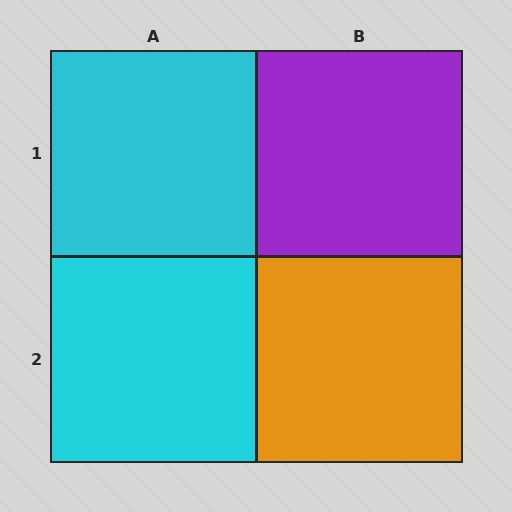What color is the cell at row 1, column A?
Cyan.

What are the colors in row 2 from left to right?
Cyan, orange.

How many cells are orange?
1 cell is orange.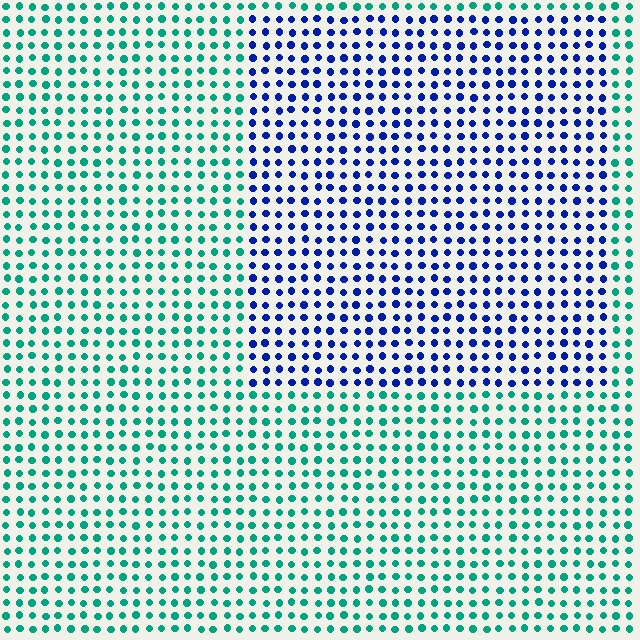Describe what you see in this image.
The image is filled with small teal elements in a uniform arrangement. A rectangle-shaped region is visible where the elements are tinted to a slightly different hue, forming a subtle color boundary.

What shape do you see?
I see a rectangle.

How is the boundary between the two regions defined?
The boundary is defined purely by a slight shift in hue (about 64 degrees). Spacing, size, and orientation are identical on both sides.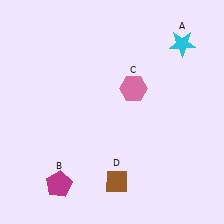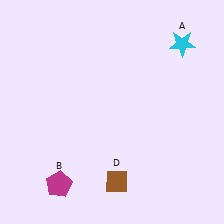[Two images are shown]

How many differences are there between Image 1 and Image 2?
There is 1 difference between the two images.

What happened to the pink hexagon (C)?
The pink hexagon (C) was removed in Image 2. It was in the top-right area of Image 1.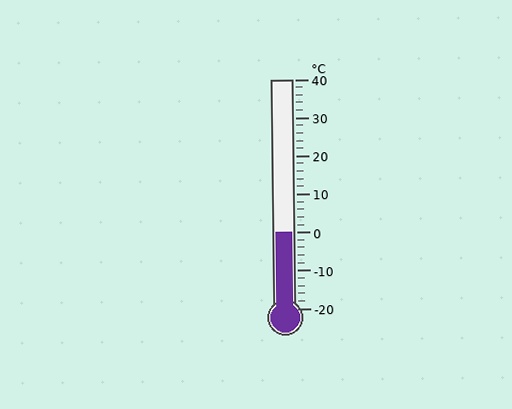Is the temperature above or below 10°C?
The temperature is below 10°C.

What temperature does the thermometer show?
The thermometer shows approximately 0°C.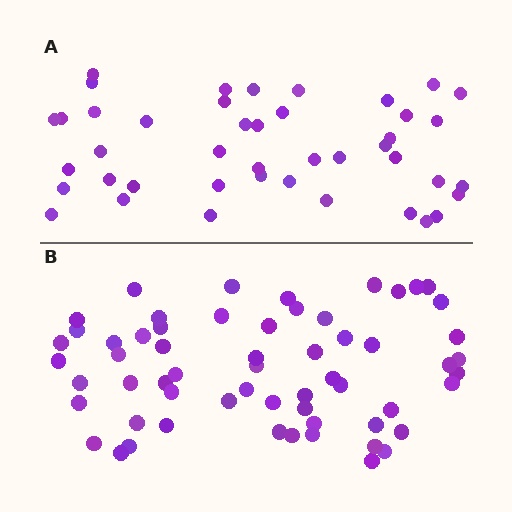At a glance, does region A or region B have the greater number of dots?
Region B (the bottom region) has more dots.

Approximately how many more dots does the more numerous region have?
Region B has approximately 15 more dots than region A.